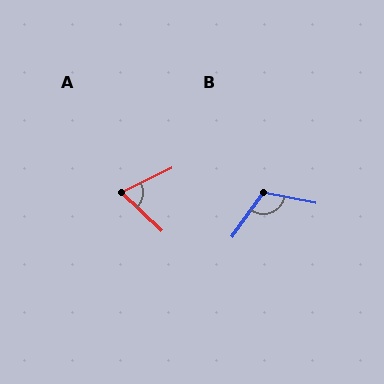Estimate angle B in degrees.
Approximately 114 degrees.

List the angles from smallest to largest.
A (70°), B (114°).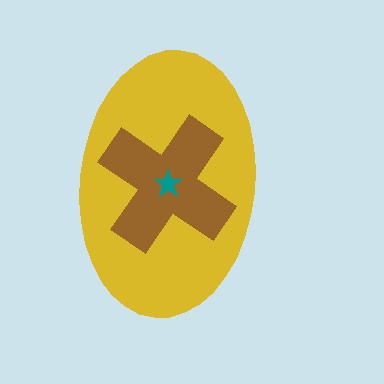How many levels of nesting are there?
3.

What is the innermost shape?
The teal star.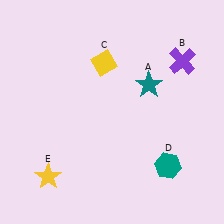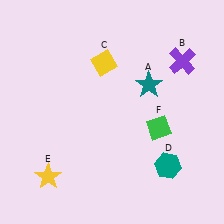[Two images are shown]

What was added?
A green diamond (F) was added in Image 2.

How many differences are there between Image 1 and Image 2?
There is 1 difference between the two images.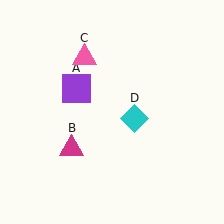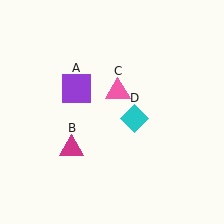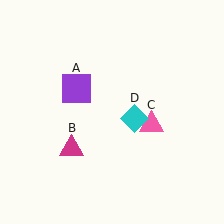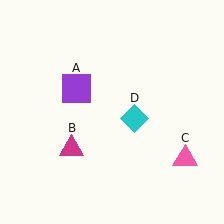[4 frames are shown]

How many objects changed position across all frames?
1 object changed position: pink triangle (object C).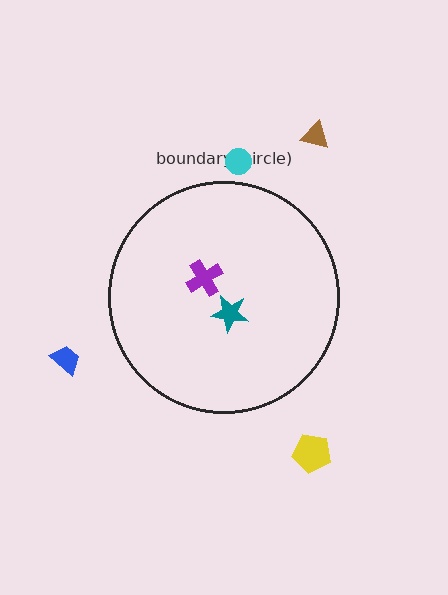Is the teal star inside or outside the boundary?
Inside.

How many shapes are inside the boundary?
2 inside, 4 outside.